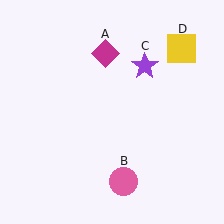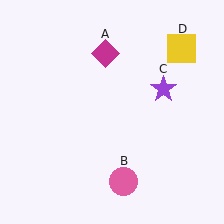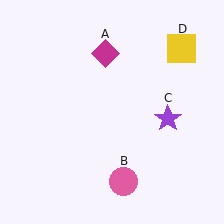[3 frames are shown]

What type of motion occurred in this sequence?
The purple star (object C) rotated clockwise around the center of the scene.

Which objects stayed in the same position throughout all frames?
Magenta diamond (object A) and pink circle (object B) and yellow square (object D) remained stationary.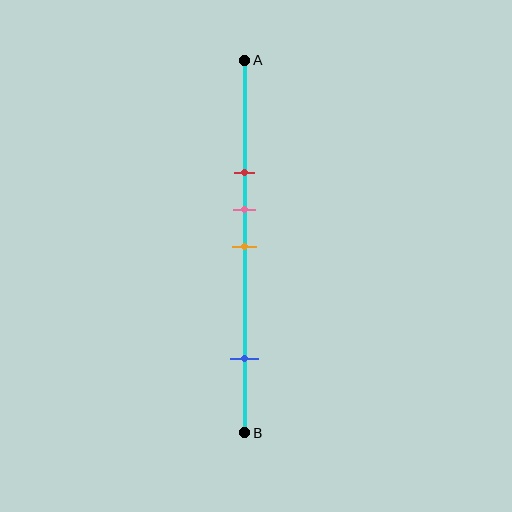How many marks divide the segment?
There are 4 marks dividing the segment.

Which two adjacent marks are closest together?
The pink and orange marks are the closest adjacent pair.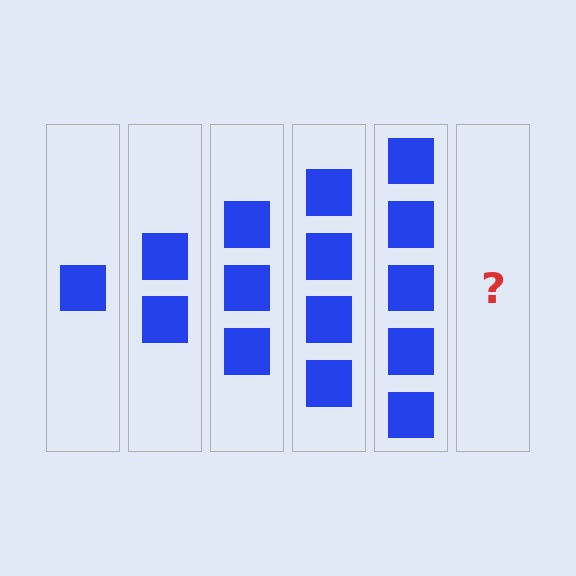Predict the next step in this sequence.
The next step is 6 squares.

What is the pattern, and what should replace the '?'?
The pattern is that each step adds one more square. The '?' should be 6 squares.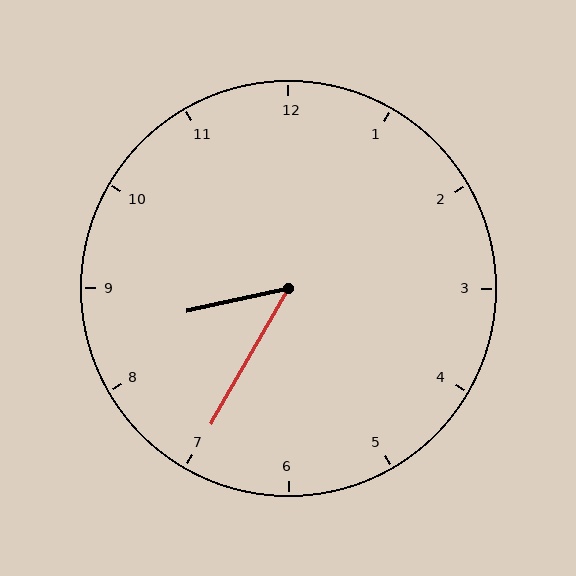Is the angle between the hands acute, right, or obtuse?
It is acute.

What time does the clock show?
8:35.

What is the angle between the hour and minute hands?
Approximately 48 degrees.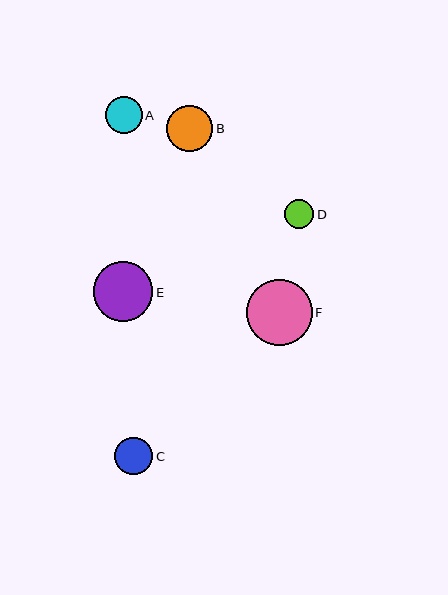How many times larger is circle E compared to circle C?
Circle E is approximately 1.6 times the size of circle C.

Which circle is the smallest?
Circle D is the smallest with a size of approximately 29 pixels.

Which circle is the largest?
Circle F is the largest with a size of approximately 66 pixels.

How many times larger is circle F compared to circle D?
Circle F is approximately 2.3 times the size of circle D.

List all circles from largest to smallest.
From largest to smallest: F, E, B, C, A, D.